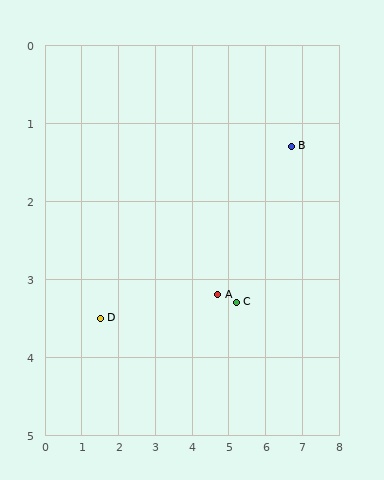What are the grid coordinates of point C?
Point C is at approximately (5.2, 3.3).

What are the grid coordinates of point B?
Point B is at approximately (6.7, 1.3).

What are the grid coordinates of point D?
Point D is at approximately (1.5, 3.5).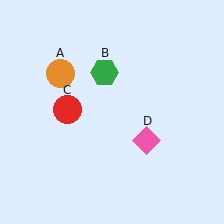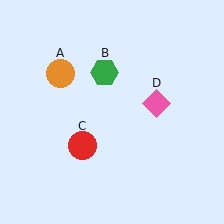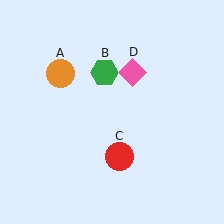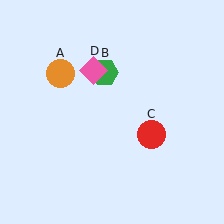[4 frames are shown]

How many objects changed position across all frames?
2 objects changed position: red circle (object C), pink diamond (object D).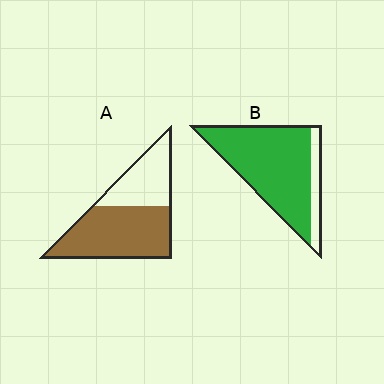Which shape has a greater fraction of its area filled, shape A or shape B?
Shape B.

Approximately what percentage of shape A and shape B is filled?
A is approximately 65% and B is approximately 85%.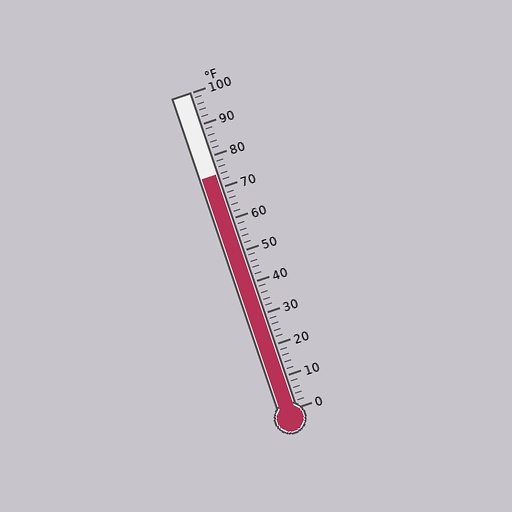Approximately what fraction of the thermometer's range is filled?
The thermometer is filled to approximately 75% of its range.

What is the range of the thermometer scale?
The thermometer scale ranges from 0°F to 100°F.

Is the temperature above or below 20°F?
The temperature is above 20°F.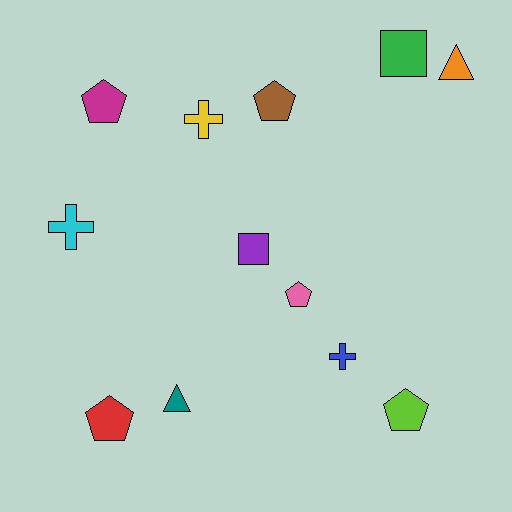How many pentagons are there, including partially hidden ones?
There are 5 pentagons.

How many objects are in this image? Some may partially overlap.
There are 12 objects.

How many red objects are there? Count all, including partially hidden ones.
There is 1 red object.